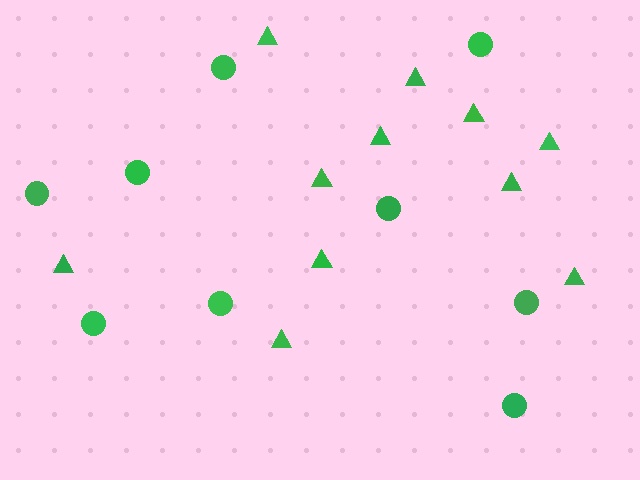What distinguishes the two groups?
There are 2 groups: one group of circles (9) and one group of triangles (11).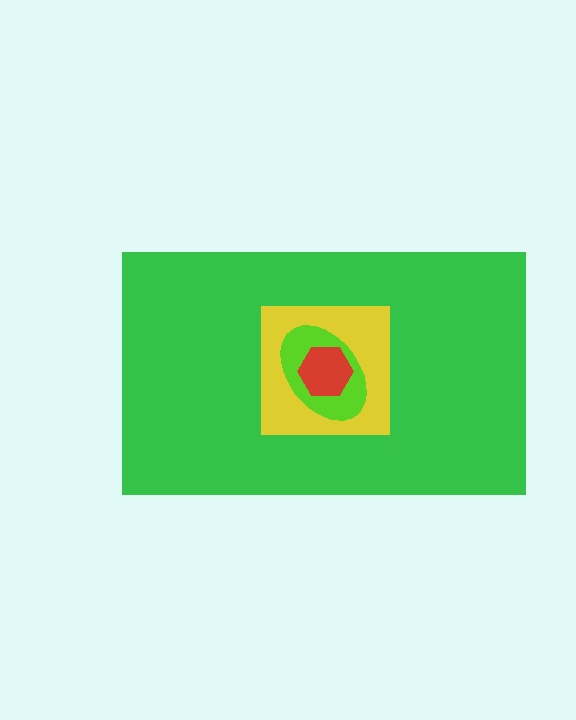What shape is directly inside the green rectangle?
The yellow square.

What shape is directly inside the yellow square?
The lime ellipse.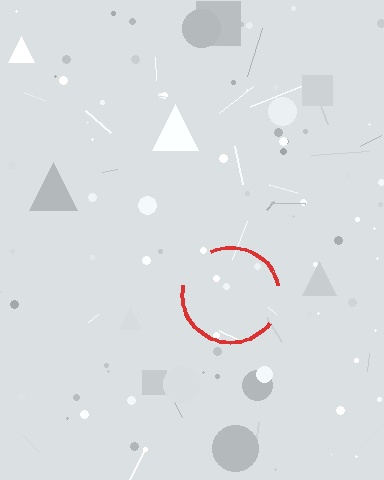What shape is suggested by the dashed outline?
The dashed outline suggests a circle.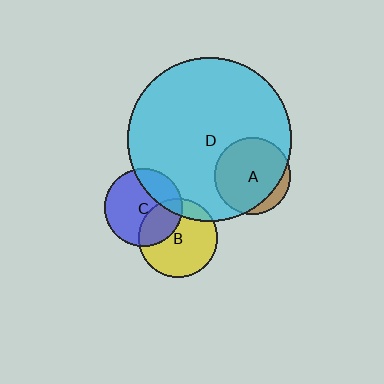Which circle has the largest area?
Circle D (cyan).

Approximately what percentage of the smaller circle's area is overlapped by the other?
Approximately 85%.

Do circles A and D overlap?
Yes.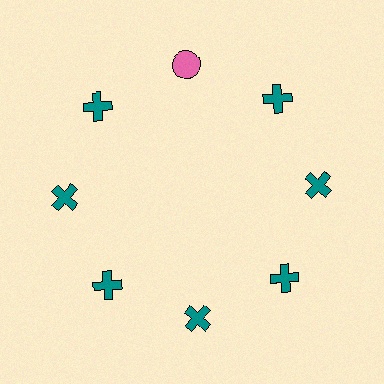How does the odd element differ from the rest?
It differs in both color (pink instead of teal) and shape (circle instead of cross).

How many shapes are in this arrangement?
There are 8 shapes arranged in a ring pattern.